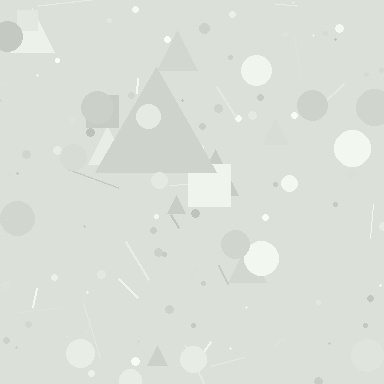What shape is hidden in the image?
A triangle is hidden in the image.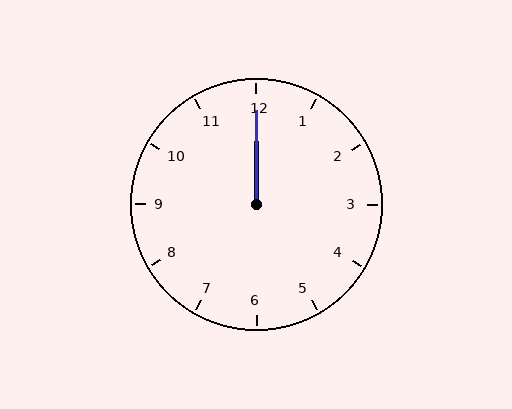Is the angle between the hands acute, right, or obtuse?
It is acute.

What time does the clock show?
12:00.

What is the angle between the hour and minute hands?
Approximately 0 degrees.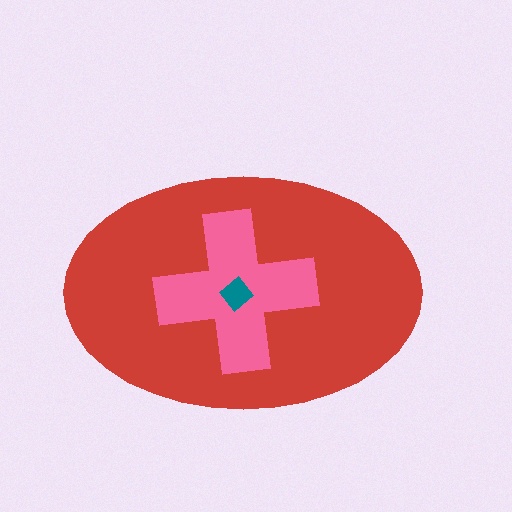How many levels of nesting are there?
3.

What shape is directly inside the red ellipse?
The pink cross.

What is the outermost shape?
The red ellipse.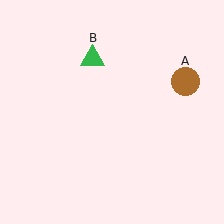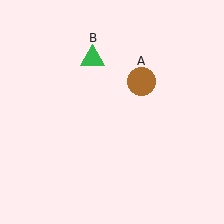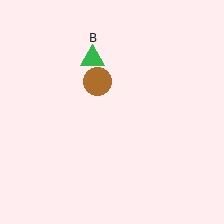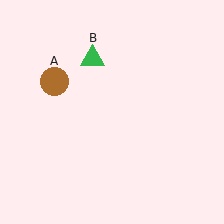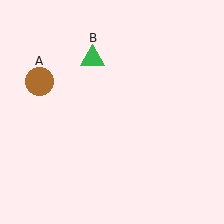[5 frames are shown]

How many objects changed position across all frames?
1 object changed position: brown circle (object A).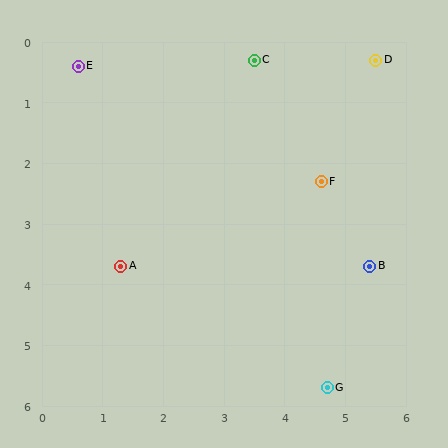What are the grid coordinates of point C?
Point C is at approximately (3.5, 0.3).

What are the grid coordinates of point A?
Point A is at approximately (1.3, 3.7).